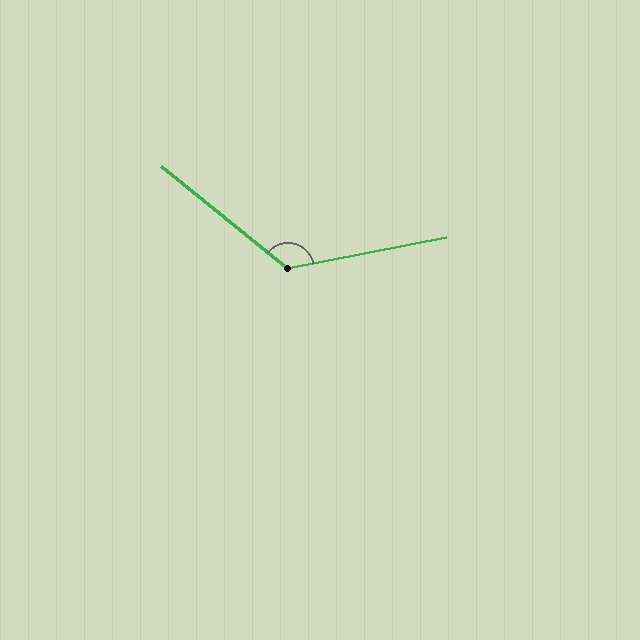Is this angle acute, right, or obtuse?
It is obtuse.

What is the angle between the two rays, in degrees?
Approximately 130 degrees.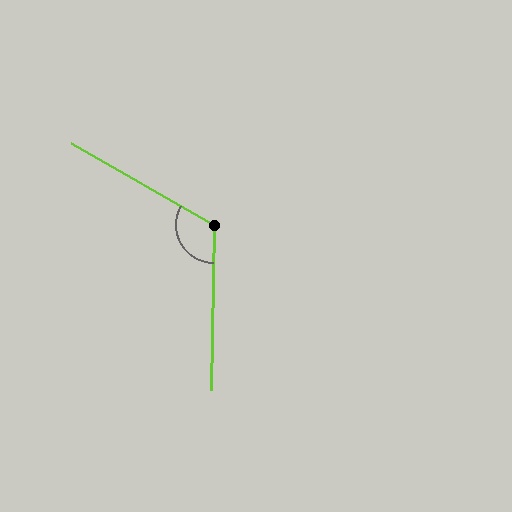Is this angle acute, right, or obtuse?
It is obtuse.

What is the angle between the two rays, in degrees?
Approximately 119 degrees.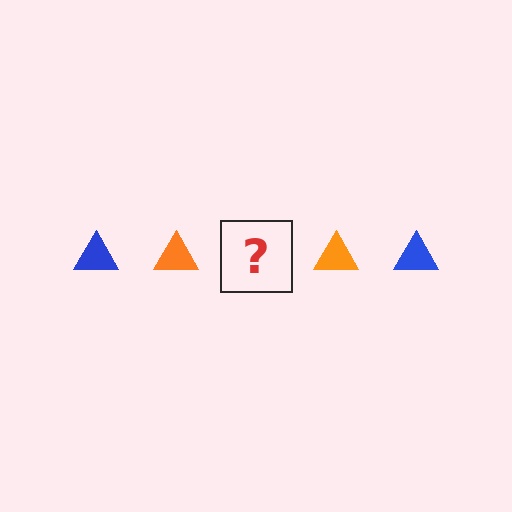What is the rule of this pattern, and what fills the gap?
The rule is that the pattern cycles through blue, orange triangles. The gap should be filled with a blue triangle.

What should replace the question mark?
The question mark should be replaced with a blue triangle.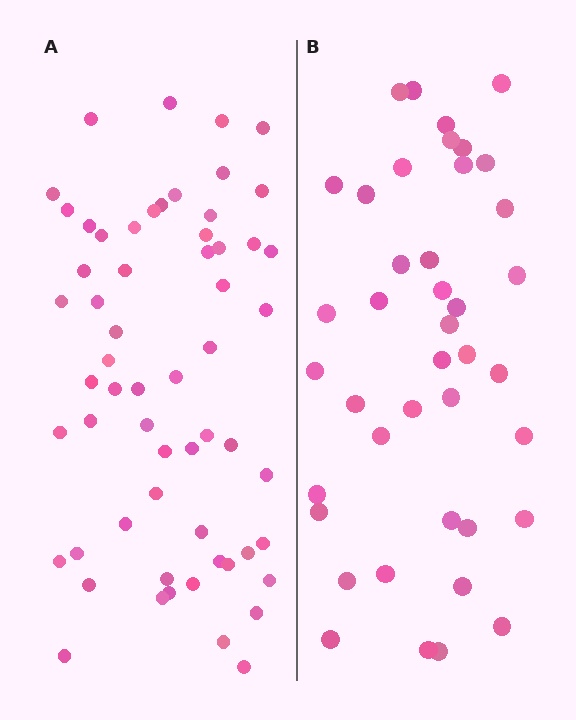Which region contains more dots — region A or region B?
Region A (the left region) has more dots.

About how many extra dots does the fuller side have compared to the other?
Region A has approximately 20 more dots than region B.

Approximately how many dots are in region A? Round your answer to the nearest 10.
About 60 dots.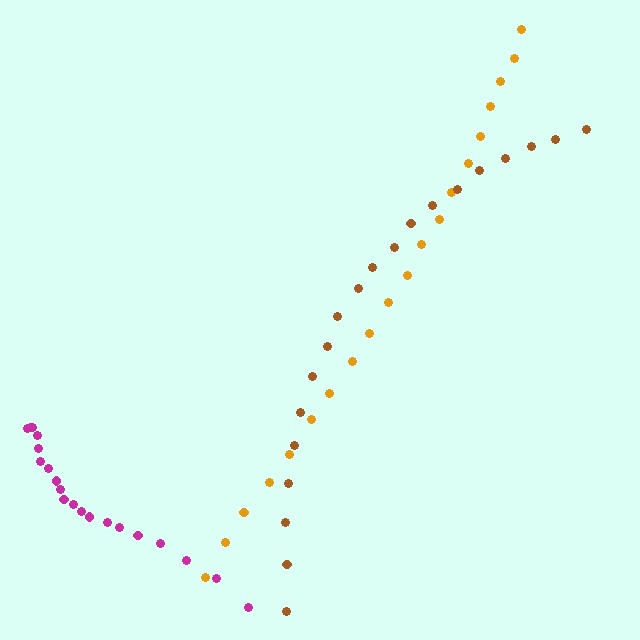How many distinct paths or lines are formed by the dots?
There are 3 distinct paths.